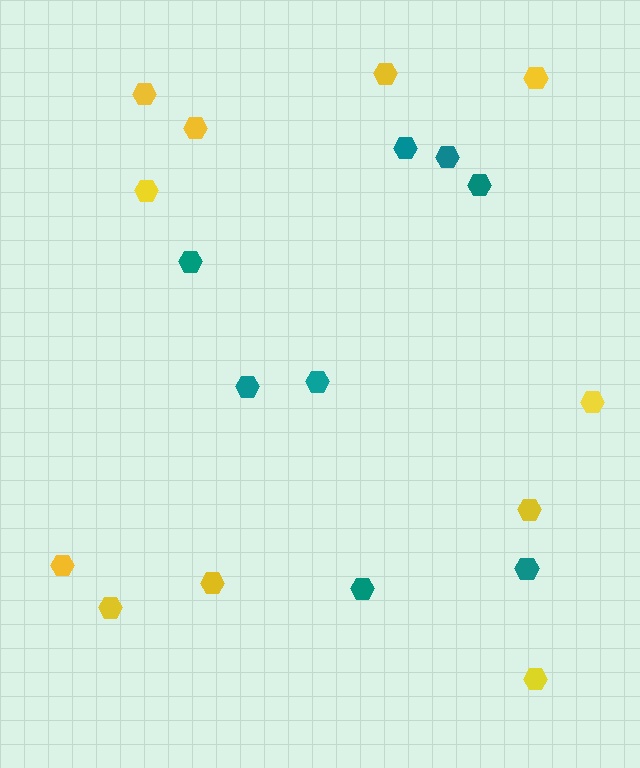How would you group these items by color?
There are 2 groups: one group of teal hexagons (8) and one group of yellow hexagons (11).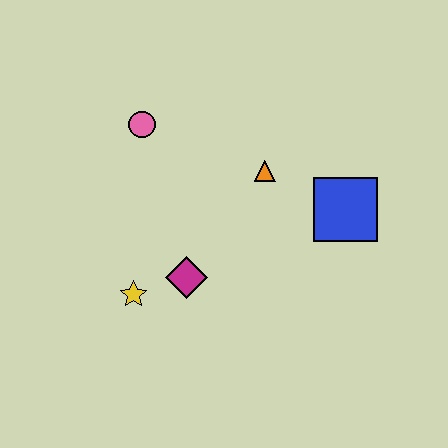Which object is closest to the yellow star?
The magenta diamond is closest to the yellow star.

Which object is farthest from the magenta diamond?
The blue square is farthest from the magenta diamond.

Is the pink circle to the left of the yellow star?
No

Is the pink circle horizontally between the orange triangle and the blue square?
No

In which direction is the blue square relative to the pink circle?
The blue square is to the right of the pink circle.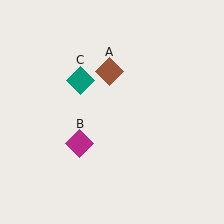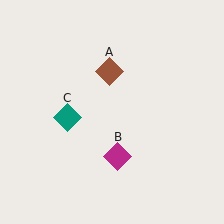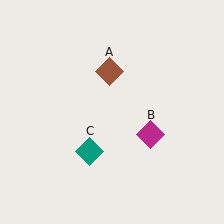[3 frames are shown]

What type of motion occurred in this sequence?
The magenta diamond (object B), teal diamond (object C) rotated counterclockwise around the center of the scene.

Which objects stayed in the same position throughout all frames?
Brown diamond (object A) remained stationary.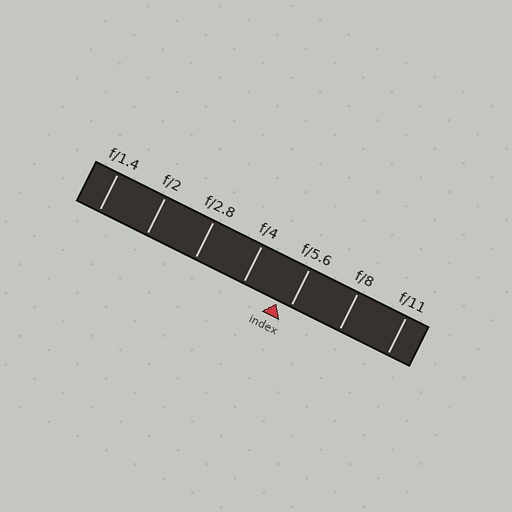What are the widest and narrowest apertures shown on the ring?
The widest aperture shown is f/1.4 and the narrowest is f/11.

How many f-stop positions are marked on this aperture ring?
There are 7 f-stop positions marked.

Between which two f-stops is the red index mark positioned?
The index mark is between f/4 and f/5.6.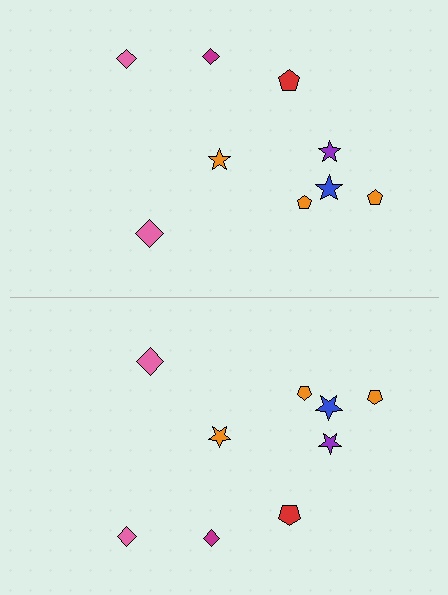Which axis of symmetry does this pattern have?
The pattern has a horizontal axis of symmetry running through the center of the image.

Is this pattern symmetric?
Yes, this pattern has bilateral (reflection) symmetry.